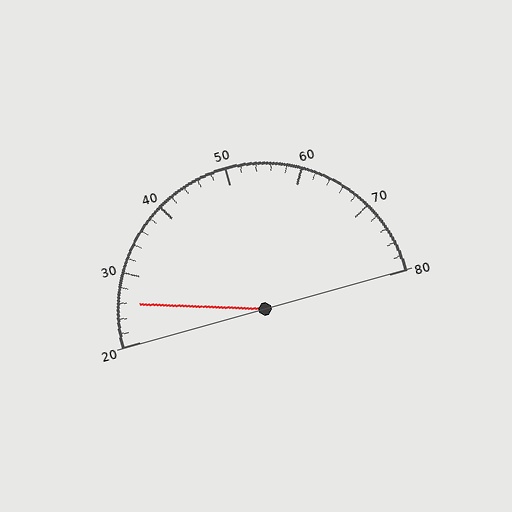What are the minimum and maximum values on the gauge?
The gauge ranges from 20 to 80.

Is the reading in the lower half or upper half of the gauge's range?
The reading is in the lower half of the range (20 to 80).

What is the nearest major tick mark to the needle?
The nearest major tick mark is 30.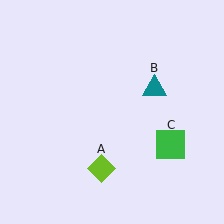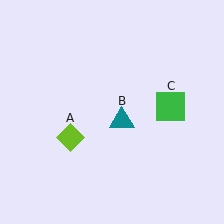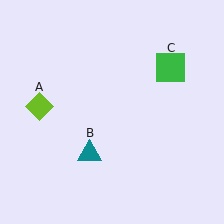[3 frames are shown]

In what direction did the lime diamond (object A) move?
The lime diamond (object A) moved up and to the left.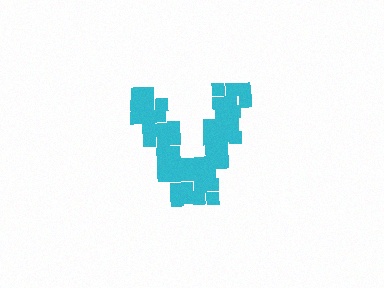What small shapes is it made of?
It is made of small squares.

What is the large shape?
The large shape is the letter V.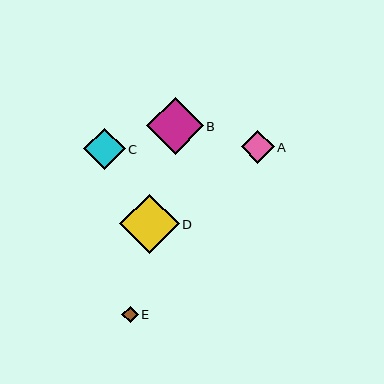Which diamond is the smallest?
Diamond E is the smallest with a size of approximately 16 pixels.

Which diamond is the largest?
Diamond D is the largest with a size of approximately 60 pixels.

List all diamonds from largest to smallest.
From largest to smallest: D, B, C, A, E.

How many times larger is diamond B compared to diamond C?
Diamond B is approximately 1.4 times the size of diamond C.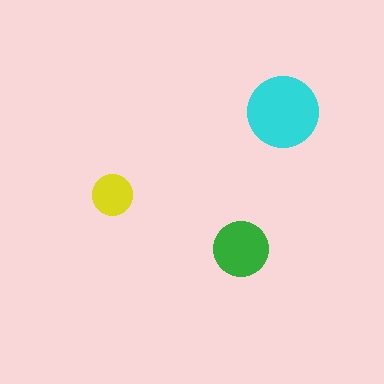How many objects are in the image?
There are 3 objects in the image.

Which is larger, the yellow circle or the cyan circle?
The cyan one.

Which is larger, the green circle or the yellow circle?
The green one.